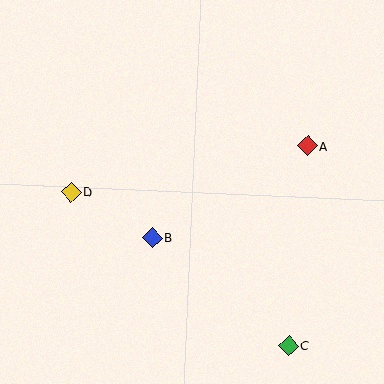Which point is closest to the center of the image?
Point B at (152, 238) is closest to the center.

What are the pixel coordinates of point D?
Point D is at (71, 192).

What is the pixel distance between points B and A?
The distance between B and A is 180 pixels.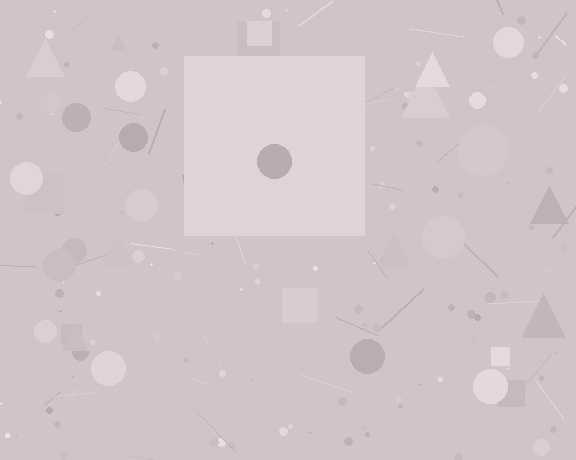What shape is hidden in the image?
A square is hidden in the image.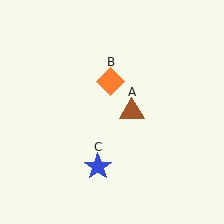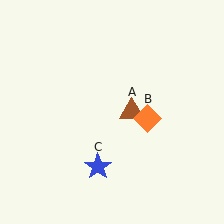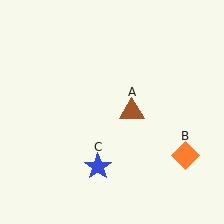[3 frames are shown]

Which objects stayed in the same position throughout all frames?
Brown triangle (object A) and blue star (object C) remained stationary.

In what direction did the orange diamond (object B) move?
The orange diamond (object B) moved down and to the right.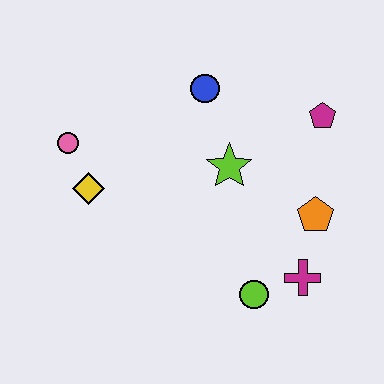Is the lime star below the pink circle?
Yes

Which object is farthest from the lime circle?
The pink circle is farthest from the lime circle.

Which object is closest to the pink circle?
The yellow diamond is closest to the pink circle.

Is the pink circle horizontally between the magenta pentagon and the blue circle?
No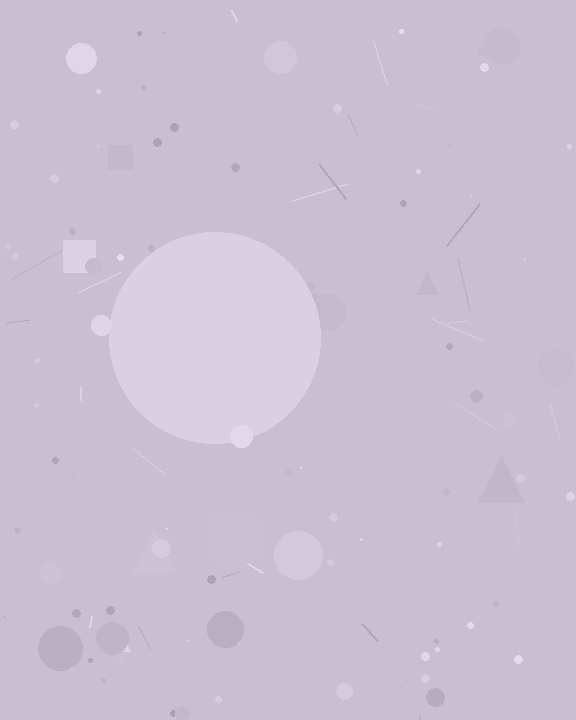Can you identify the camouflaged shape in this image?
The camouflaged shape is a circle.